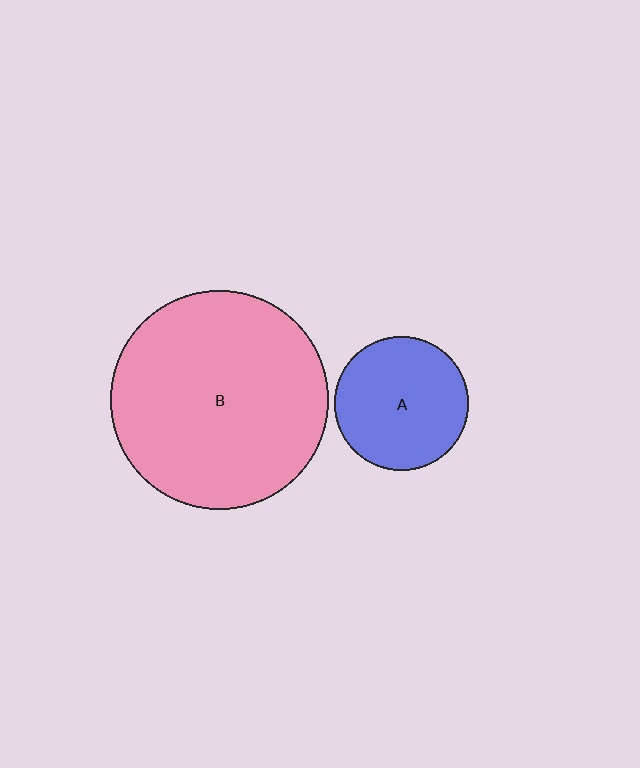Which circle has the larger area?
Circle B (pink).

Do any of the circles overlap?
No, none of the circles overlap.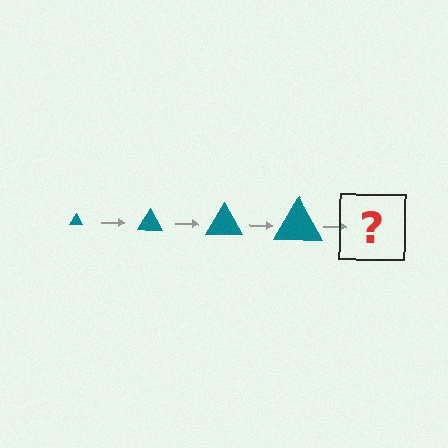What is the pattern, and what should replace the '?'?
The pattern is that the triangle gets progressively larger each step. The '?' should be a teal triangle, larger than the previous one.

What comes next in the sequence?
The next element should be a teal triangle, larger than the previous one.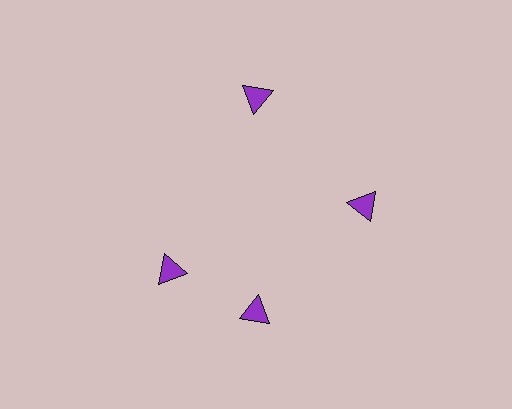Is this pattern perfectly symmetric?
No. The 4 purple triangles are arranged in a ring, but one element near the 9 o'clock position is rotated out of alignment along the ring, breaking the 4-fold rotational symmetry.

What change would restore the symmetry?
The symmetry would be restored by rotating it back into even spacing with its neighbors so that all 4 triangles sit at equal angles and equal distance from the center.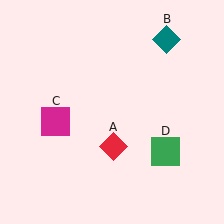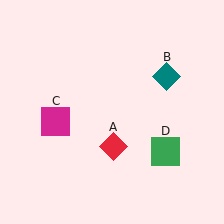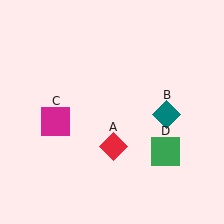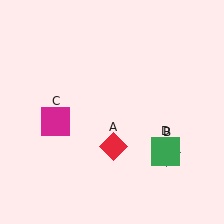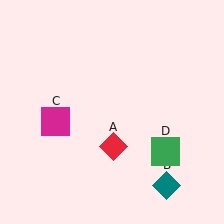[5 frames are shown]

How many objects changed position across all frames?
1 object changed position: teal diamond (object B).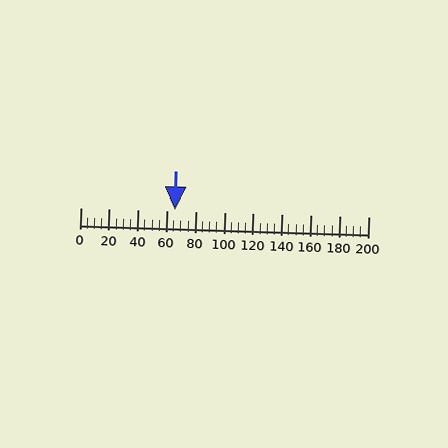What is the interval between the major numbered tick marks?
The major tick marks are spaced 20 units apart.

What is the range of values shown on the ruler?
The ruler shows values from 0 to 200.